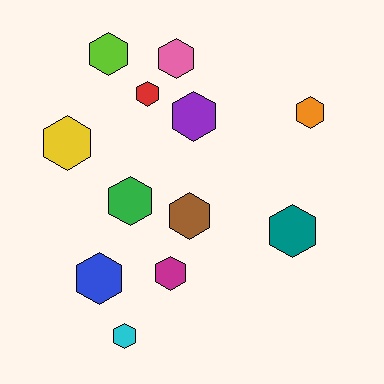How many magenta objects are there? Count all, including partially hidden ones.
There is 1 magenta object.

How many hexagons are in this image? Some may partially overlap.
There are 12 hexagons.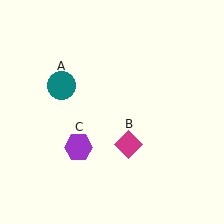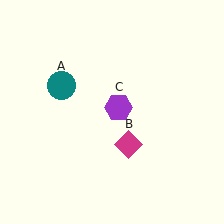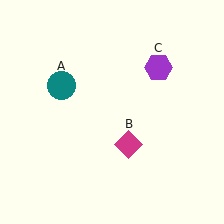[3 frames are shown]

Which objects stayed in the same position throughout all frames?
Teal circle (object A) and magenta diamond (object B) remained stationary.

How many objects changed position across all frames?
1 object changed position: purple hexagon (object C).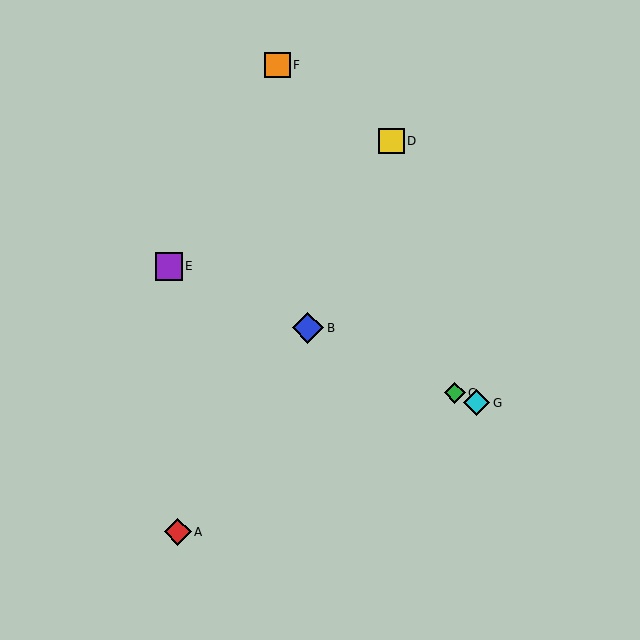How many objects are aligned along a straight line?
4 objects (B, C, E, G) are aligned along a straight line.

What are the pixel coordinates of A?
Object A is at (178, 532).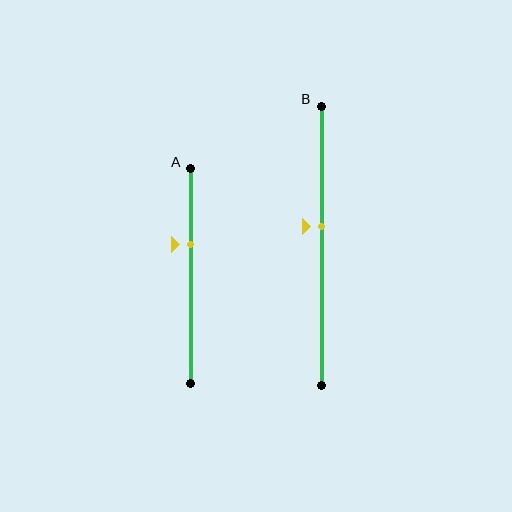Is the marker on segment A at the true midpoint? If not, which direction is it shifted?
No, the marker on segment A is shifted upward by about 15% of the segment length.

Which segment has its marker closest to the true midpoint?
Segment B has its marker closest to the true midpoint.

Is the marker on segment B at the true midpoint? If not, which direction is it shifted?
No, the marker on segment B is shifted upward by about 7% of the segment length.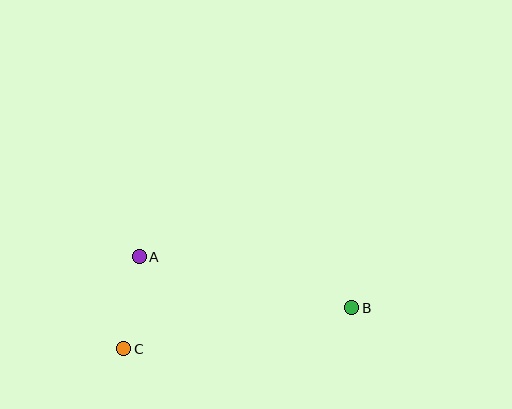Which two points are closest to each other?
Points A and C are closest to each other.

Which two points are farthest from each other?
Points B and C are farthest from each other.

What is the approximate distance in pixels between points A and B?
The distance between A and B is approximately 218 pixels.